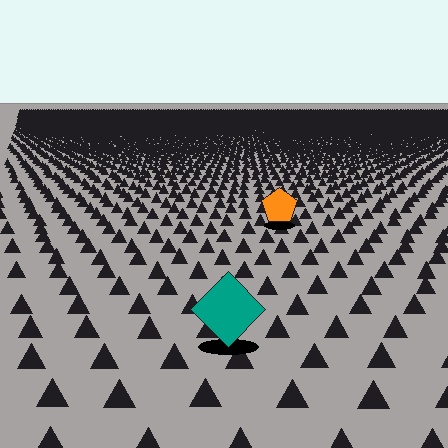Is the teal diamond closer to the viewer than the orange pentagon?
Yes. The teal diamond is closer — you can tell from the texture gradient: the ground texture is coarser near it.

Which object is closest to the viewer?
The teal diamond is closest. The texture marks near it are larger and more spread out.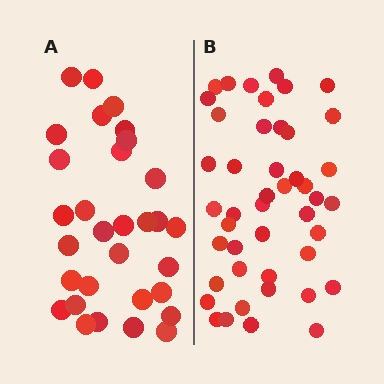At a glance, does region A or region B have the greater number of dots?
Region B (the right region) has more dots.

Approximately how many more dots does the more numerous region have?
Region B has approximately 15 more dots than region A.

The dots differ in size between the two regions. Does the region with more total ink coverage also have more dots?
No. Region A has more total ink coverage because its dots are larger, but region B actually contains more individual dots. Total area can be misleading — the number of items is what matters here.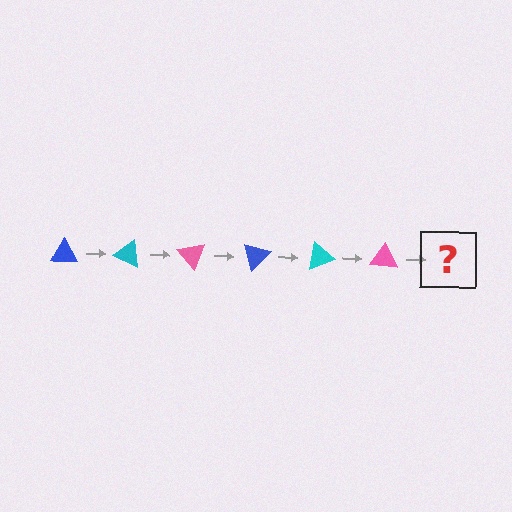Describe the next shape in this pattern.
It should be a blue triangle, rotated 150 degrees from the start.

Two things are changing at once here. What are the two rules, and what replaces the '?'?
The two rules are that it rotates 25 degrees each step and the color cycles through blue, cyan, and pink. The '?' should be a blue triangle, rotated 150 degrees from the start.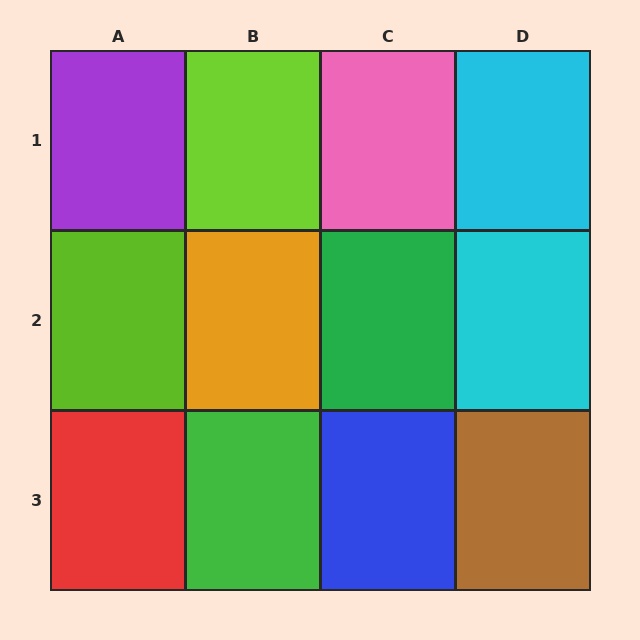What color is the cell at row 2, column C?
Green.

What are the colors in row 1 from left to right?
Purple, lime, pink, cyan.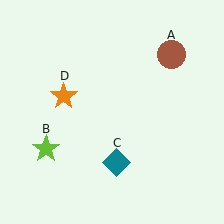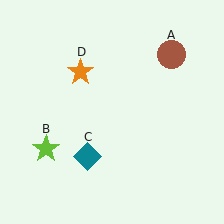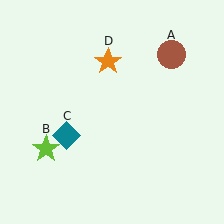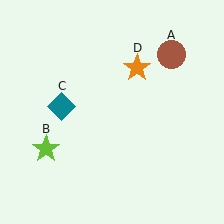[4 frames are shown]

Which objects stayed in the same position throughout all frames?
Brown circle (object A) and lime star (object B) remained stationary.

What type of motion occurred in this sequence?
The teal diamond (object C), orange star (object D) rotated clockwise around the center of the scene.